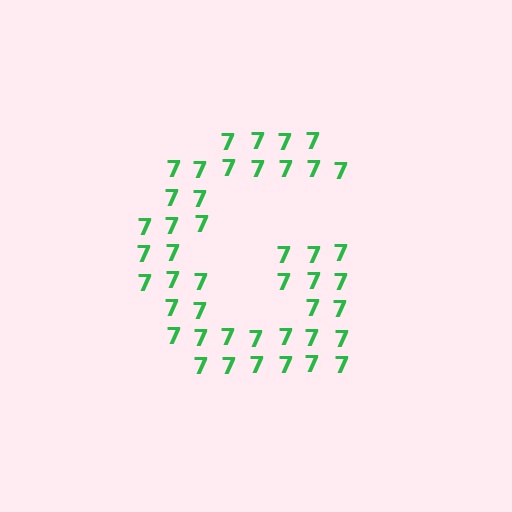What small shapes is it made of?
It is made of small digit 7's.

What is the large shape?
The large shape is the letter G.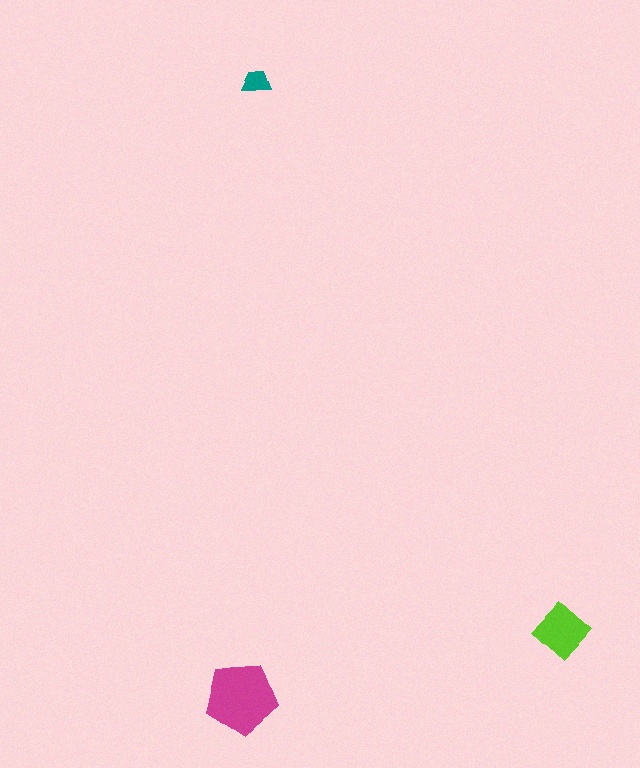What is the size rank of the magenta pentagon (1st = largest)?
1st.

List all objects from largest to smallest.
The magenta pentagon, the lime diamond, the teal trapezoid.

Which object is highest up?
The teal trapezoid is topmost.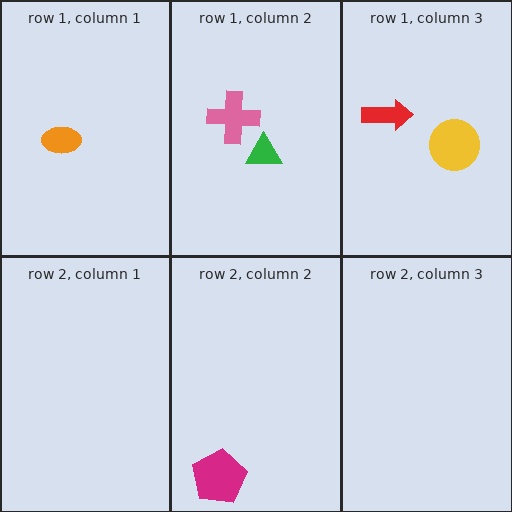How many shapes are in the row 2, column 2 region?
1.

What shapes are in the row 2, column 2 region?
The magenta pentagon.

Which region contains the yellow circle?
The row 1, column 3 region.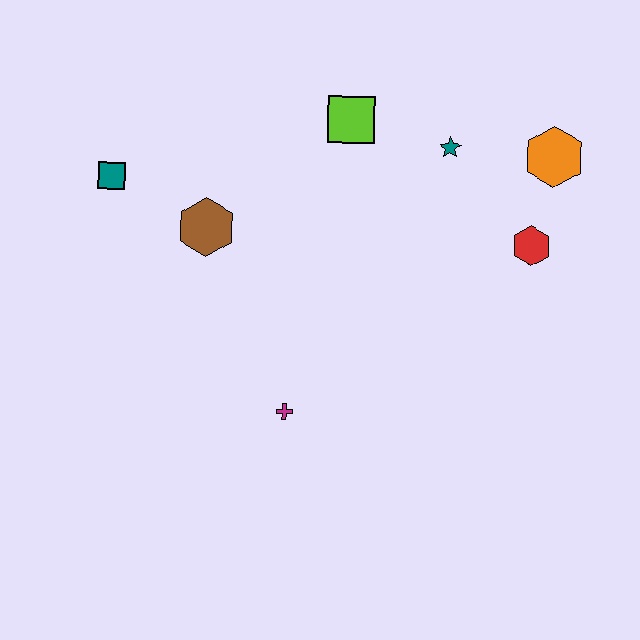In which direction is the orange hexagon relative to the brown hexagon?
The orange hexagon is to the right of the brown hexagon.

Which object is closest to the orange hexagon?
The red hexagon is closest to the orange hexagon.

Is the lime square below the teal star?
No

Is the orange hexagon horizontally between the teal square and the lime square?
No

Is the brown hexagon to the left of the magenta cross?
Yes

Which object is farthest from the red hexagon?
The teal square is farthest from the red hexagon.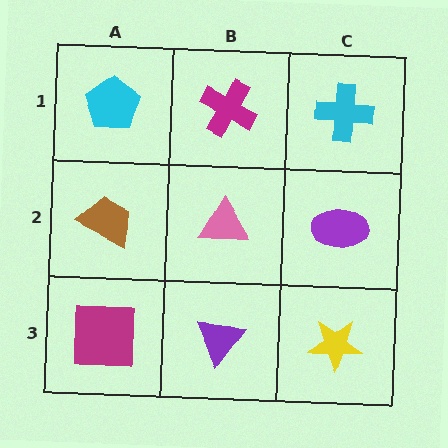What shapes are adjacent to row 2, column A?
A cyan pentagon (row 1, column A), a magenta square (row 3, column A), a pink triangle (row 2, column B).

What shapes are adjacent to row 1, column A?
A brown trapezoid (row 2, column A), a magenta cross (row 1, column B).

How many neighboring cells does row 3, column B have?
3.